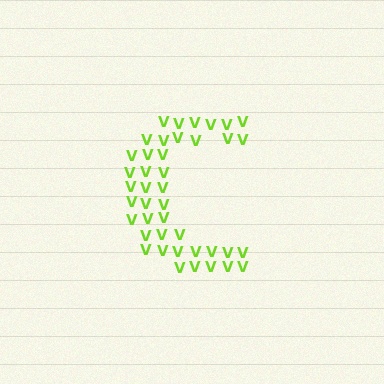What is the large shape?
The large shape is the letter C.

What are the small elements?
The small elements are letter V's.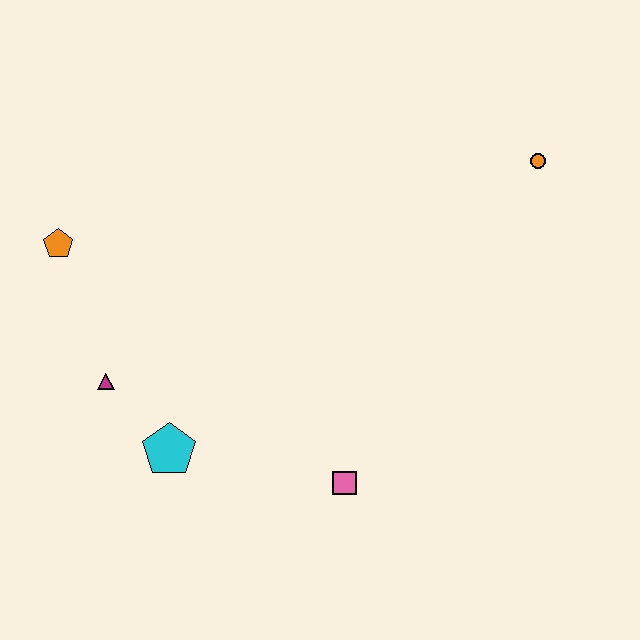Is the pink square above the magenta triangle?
No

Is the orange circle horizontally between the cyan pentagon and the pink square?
No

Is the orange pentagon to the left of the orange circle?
Yes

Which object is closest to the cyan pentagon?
The magenta triangle is closest to the cyan pentagon.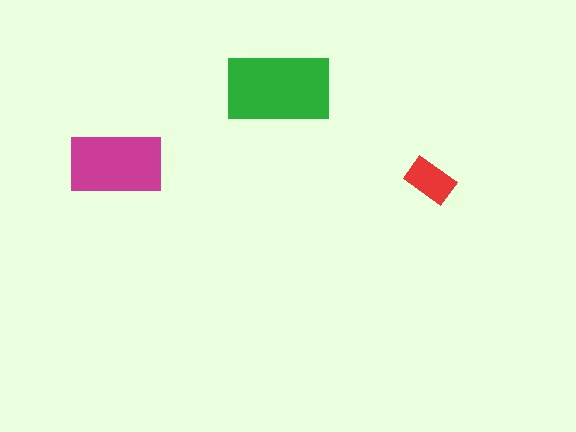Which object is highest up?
The green rectangle is topmost.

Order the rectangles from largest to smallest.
the green one, the magenta one, the red one.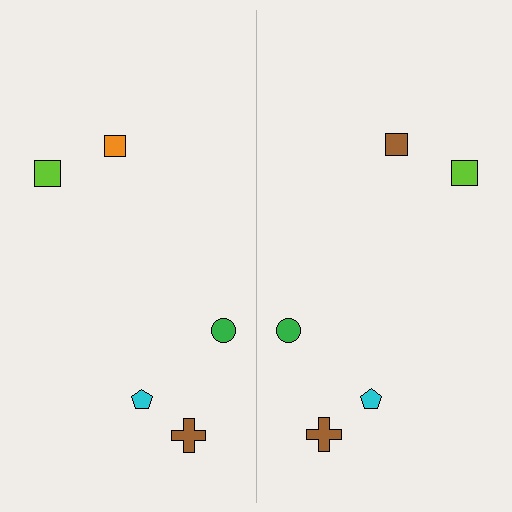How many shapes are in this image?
There are 10 shapes in this image.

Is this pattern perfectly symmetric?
No, the pattern is not perfectly symmetric. The brown square on the right side breaks the symmetry — its mirror counterpart is orange.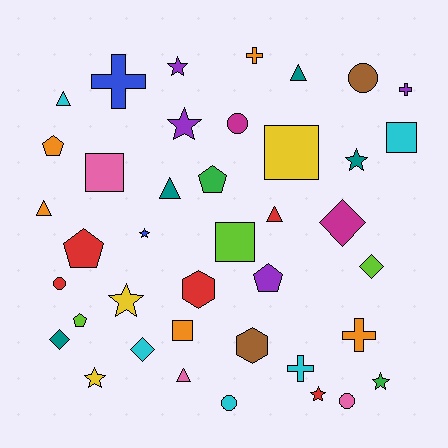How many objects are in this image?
There are 40 objects.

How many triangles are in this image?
There are 6 triangles.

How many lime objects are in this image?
There are 3 lime objects.